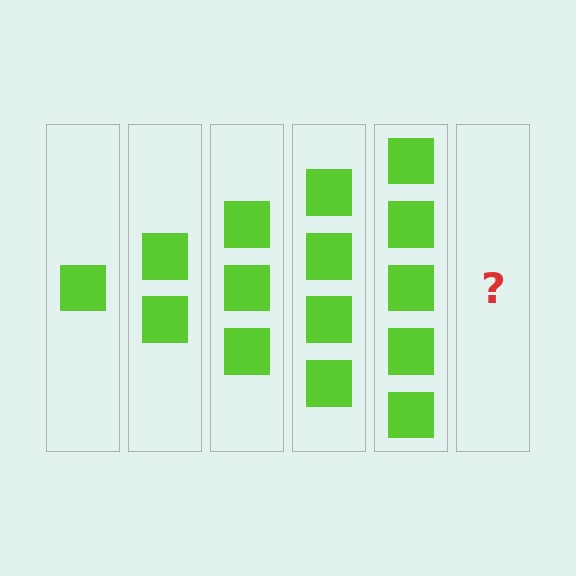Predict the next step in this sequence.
The next step is 6 squares.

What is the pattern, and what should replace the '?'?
The pattern is that each step adds one more square. The '?' should be 6 squares.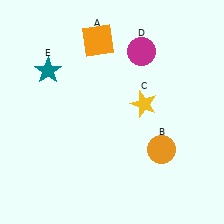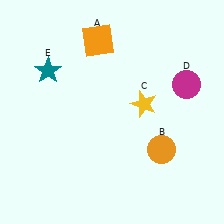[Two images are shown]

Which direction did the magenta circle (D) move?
The magenta circle (D) moved right.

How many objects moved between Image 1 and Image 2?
1 object moved between the two images.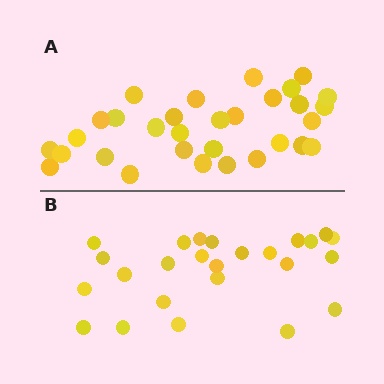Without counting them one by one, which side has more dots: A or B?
Region A (the top region) has more dots.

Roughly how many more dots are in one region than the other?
Region A has about 6 more dots than region B.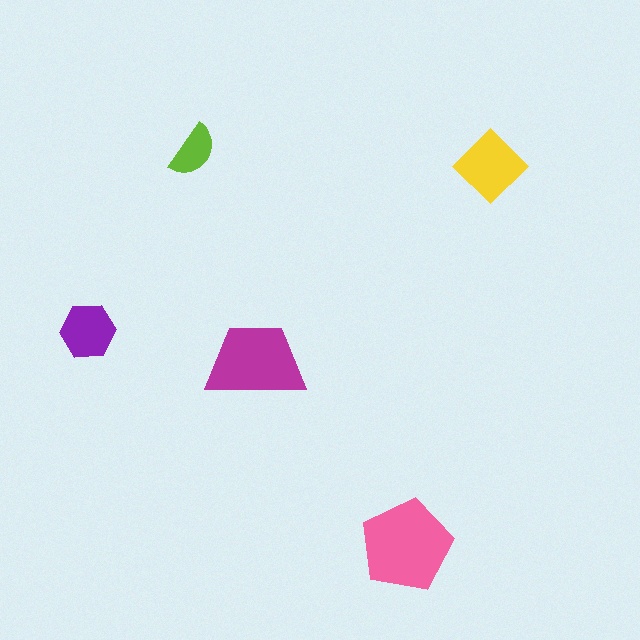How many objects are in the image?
There are 5 objects in the image.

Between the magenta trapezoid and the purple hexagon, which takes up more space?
The magenta trapezoid.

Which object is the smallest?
The lime semicircle.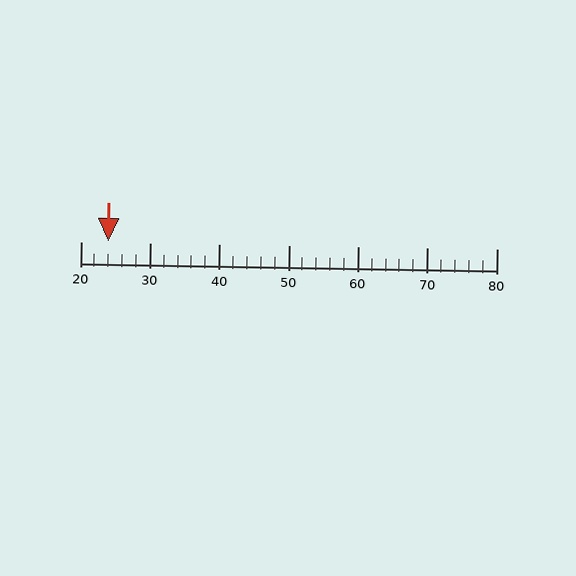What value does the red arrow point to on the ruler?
The red arrow points to approximately 24.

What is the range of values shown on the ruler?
The ruler shows values from 20 to 80.